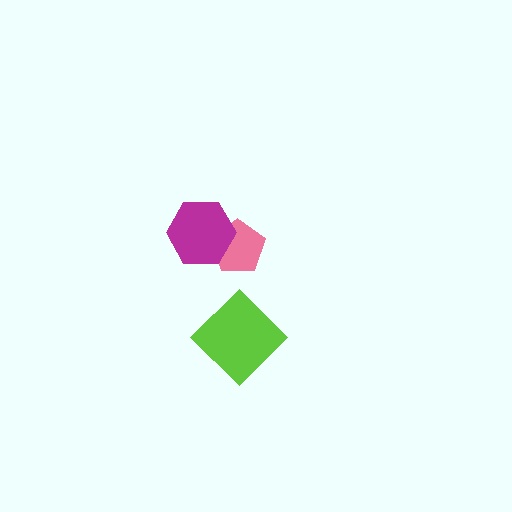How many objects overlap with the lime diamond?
0 objects overlap with the lime diamond.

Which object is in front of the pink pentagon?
The magenta hexagon is in front of the pink pentagon.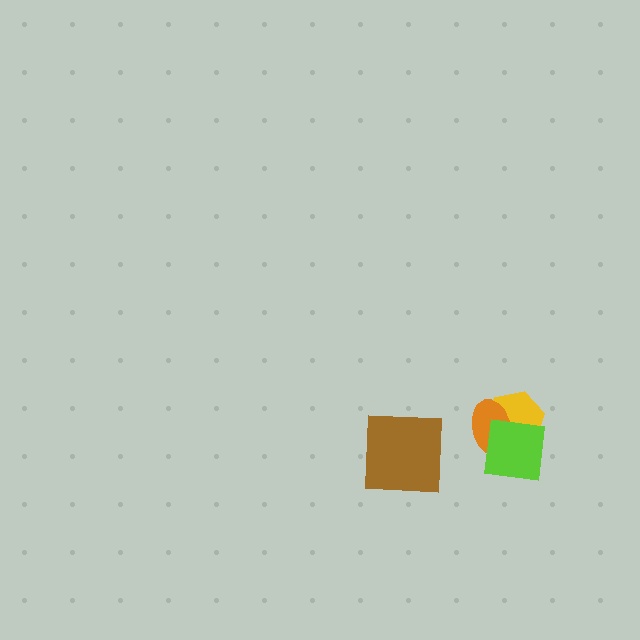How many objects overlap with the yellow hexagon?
2 objects overlap with the yellow hexagon.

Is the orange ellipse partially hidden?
Yes, it is partially covered by another shape.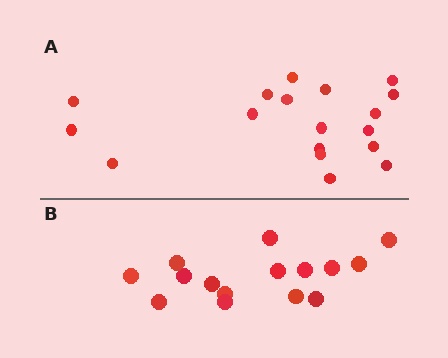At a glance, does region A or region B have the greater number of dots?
Region A (the top region) has more dots.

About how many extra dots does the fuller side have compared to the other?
Region A has just a few more — roughly 2 or 3 more dots than region B.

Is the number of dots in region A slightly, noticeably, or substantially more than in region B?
Region A has only slightly more — the two regions are fairly close. The ratio is roughly 1.2 to 1.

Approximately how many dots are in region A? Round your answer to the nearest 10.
About 20 dots. (The exact count is 18, which rounds to 20.)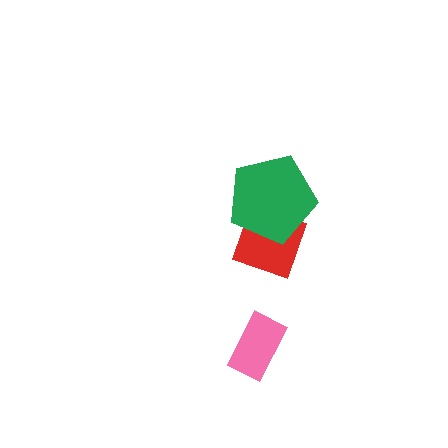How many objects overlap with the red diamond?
1 object overlaps with the red diamond.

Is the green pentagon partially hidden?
No, no other shape covers it.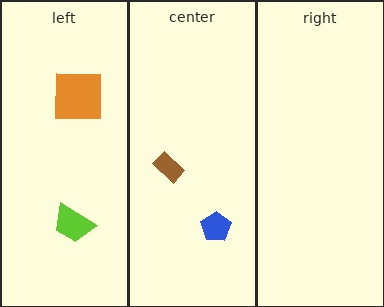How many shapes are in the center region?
2.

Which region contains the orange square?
The left region.